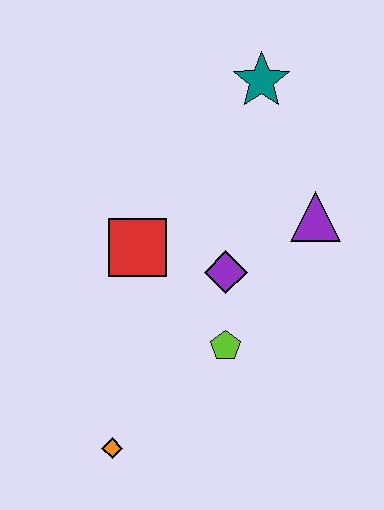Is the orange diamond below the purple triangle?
Yes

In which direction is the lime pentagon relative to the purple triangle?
The lime pentagon is below the purple triangle.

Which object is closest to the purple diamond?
The lime pentagon is closest to the purple diamond.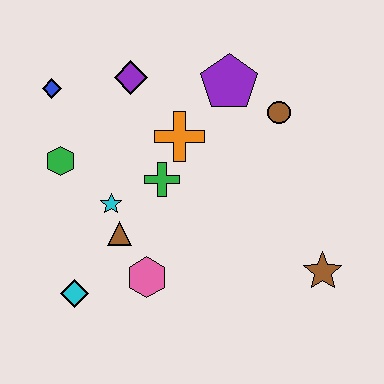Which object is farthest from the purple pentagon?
The cyan diamond is farthest from the purple pentagon.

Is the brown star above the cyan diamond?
Yes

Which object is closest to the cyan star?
The brown triangle is closest to the cyan star.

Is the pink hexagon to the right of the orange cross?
No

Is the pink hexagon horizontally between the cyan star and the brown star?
Yes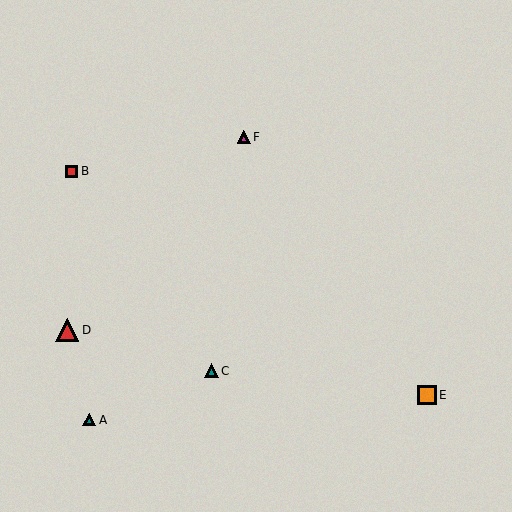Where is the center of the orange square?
The center of the orange square is at (427, 395).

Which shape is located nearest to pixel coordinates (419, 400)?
The orange square (labeled E) at (427, 395) is nearest to that location.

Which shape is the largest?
The red triangle (labeled D) is the largest.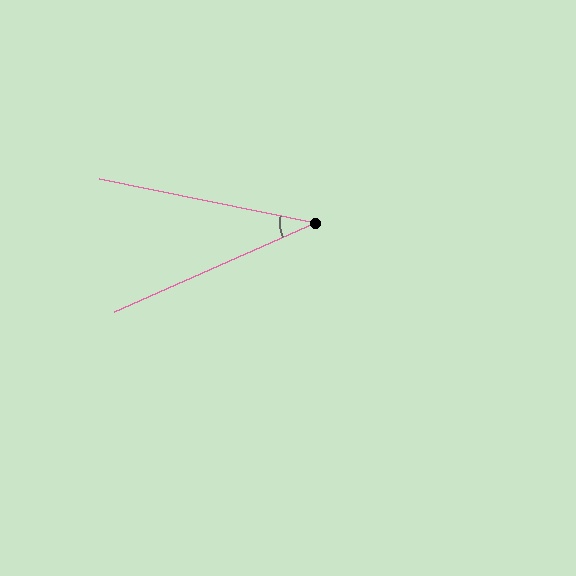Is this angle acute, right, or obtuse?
It is acute.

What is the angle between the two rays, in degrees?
Approximately 36 degrees.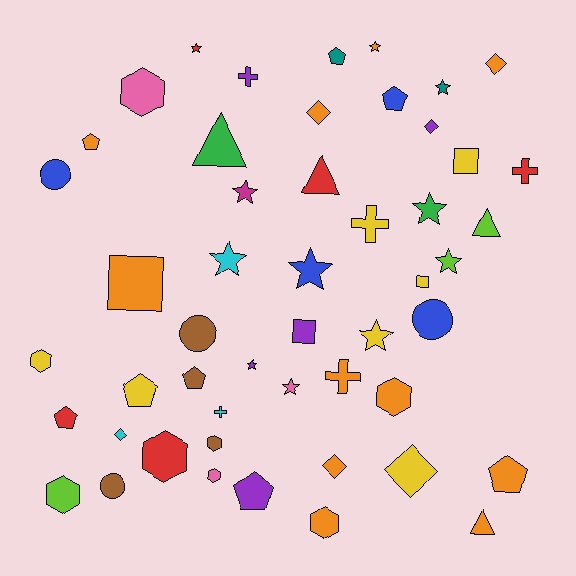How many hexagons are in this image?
There are 8 hexagons.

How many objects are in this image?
There are 50 objects.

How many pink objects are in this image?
There are 3 pink objects.